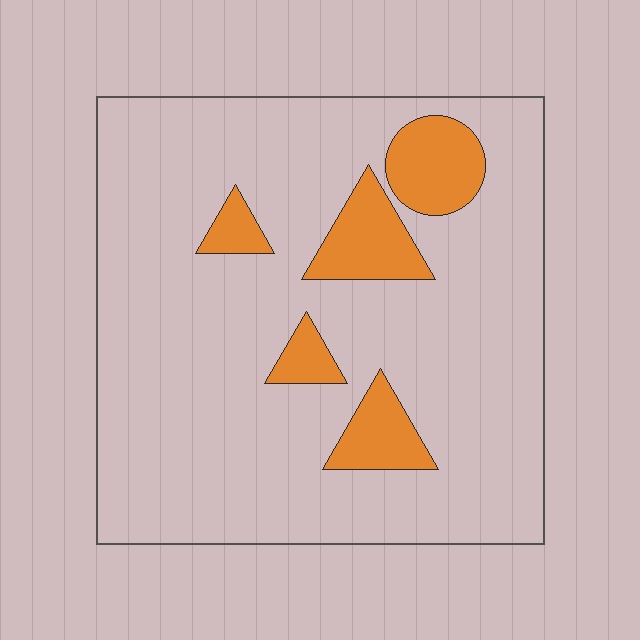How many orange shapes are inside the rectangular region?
5.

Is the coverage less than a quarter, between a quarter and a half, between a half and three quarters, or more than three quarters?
Less than a quarter.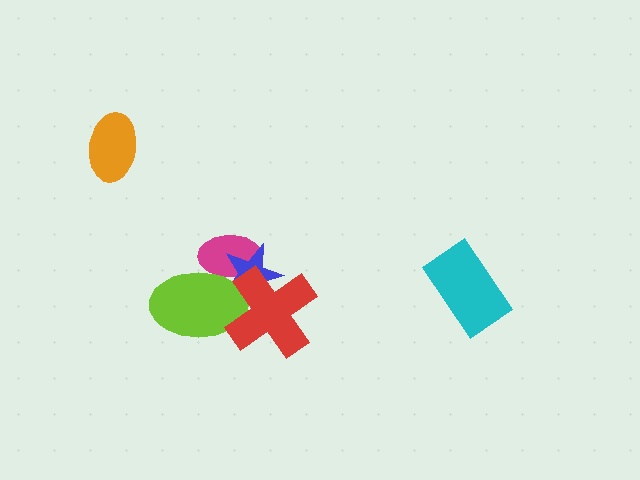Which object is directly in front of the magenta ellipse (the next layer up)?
The blue star is directly in front of the magenta ellipse.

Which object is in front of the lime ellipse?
The red cross is in front of the lime ellipse.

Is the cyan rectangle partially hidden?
No, no other shape covers it.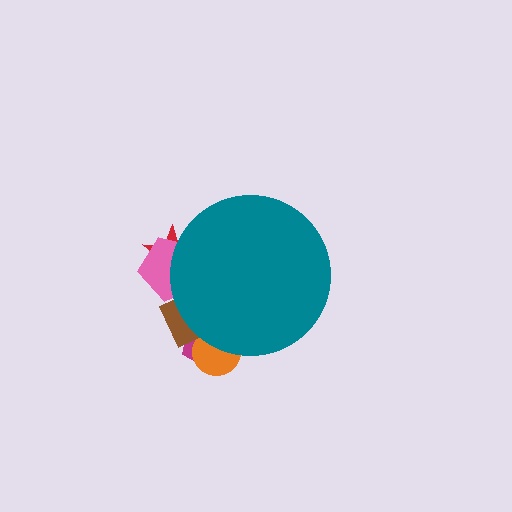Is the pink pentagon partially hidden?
Yes, the pink pentagon is partially hidden behind the teal circle.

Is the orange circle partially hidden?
Yes, the orange circle is partially hidden behind the teal circle.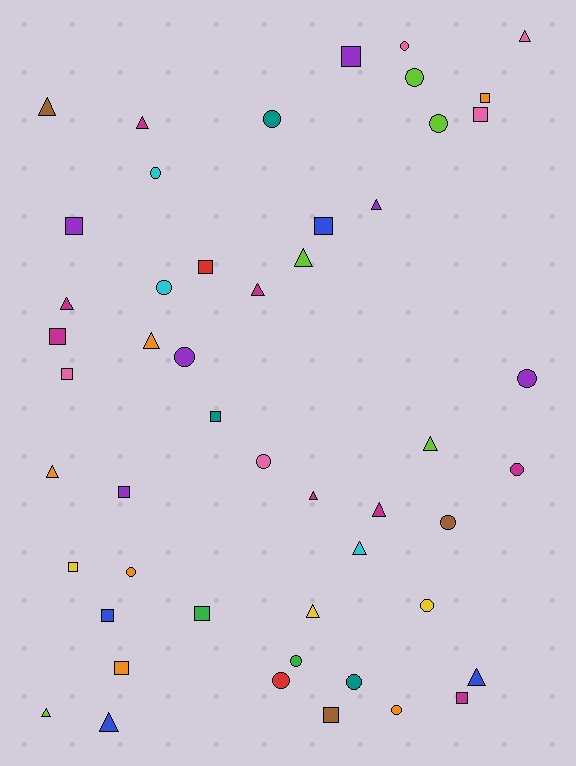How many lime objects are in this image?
There are 5 lime objects.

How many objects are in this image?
There are 50 objects.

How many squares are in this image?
There are 16 squares.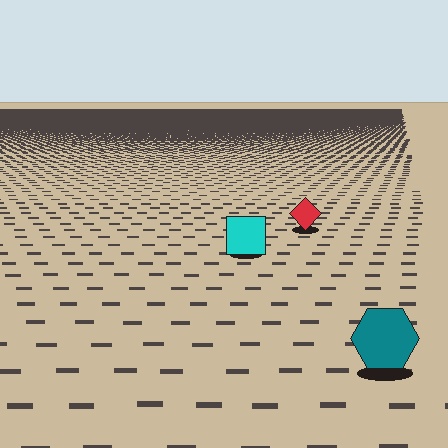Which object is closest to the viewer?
The teal hexagon is closest. The texture marks near it are larger and more spread out.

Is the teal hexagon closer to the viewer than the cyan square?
Yes. The teal hexagon is closer — you can tell from the texture gradient: the ground texture is coarser near it.